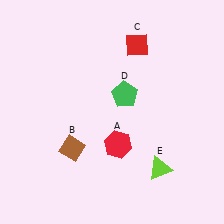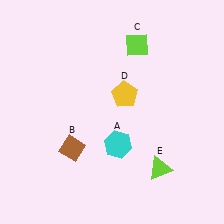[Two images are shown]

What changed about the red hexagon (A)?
In Image 1, A is red. In Image 2, it changed to cyan.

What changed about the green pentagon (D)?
In Image 1, D is green. In Image 2, it changed to yellow.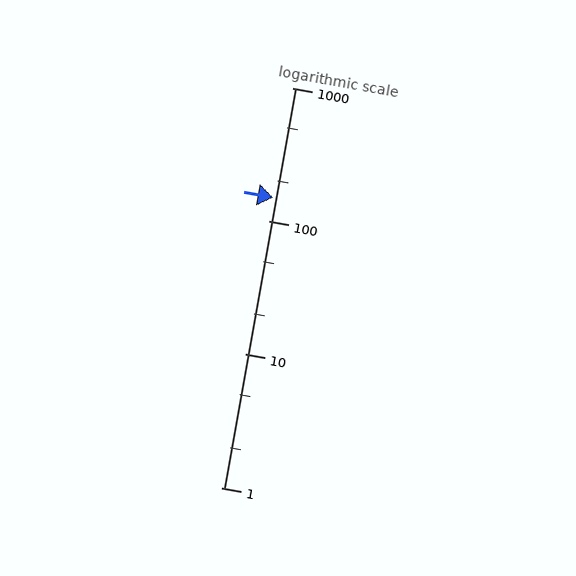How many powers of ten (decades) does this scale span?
The scale spans 3 decades, from 1 to 1000.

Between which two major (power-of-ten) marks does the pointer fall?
The pointer is between 100 and 1000.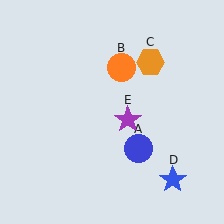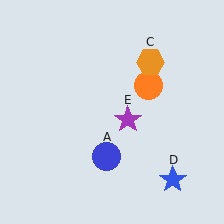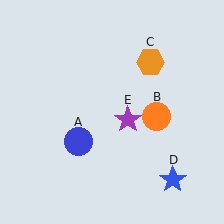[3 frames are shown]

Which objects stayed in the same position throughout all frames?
Orange hexagon (object C) and blue star (object D) and purple star (object E) remained stationary.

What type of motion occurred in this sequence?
The blue circle (object A), orange circle (object B) rotated clockwise around the center of the scene.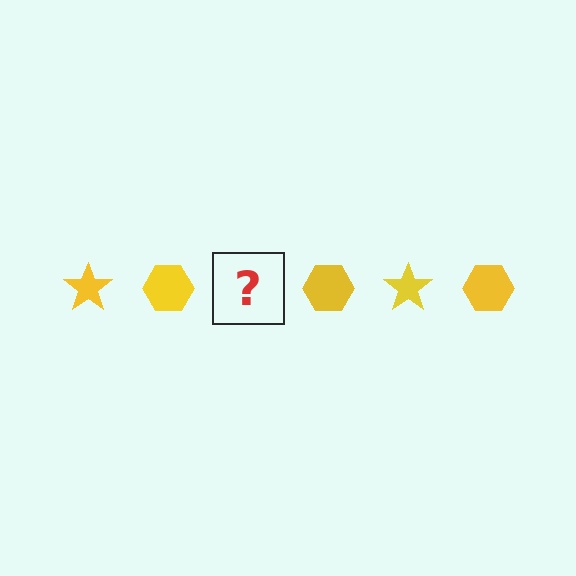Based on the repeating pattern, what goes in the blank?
The blank should be a yellow star.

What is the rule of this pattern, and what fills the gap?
The rule is that the pattern cycles through star, hexagon shapes in yellow. The gap should be filled with a yellow star.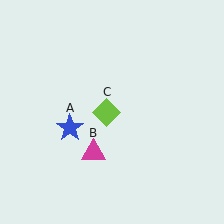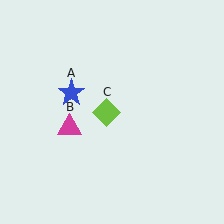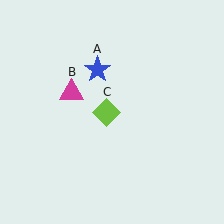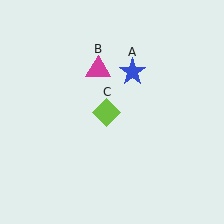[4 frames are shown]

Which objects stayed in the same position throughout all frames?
Lime diamond (object C) remained stationary.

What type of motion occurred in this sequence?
The blue star (object A), magenta triangle (object B) rotated clockwise around the center of the scene.